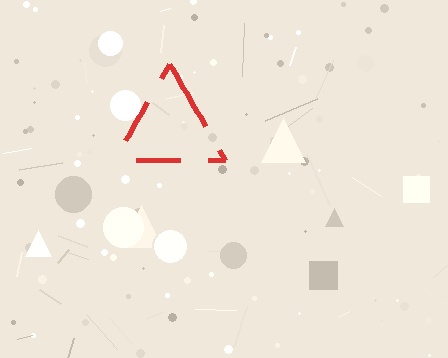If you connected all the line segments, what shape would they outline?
They would outline a triangle.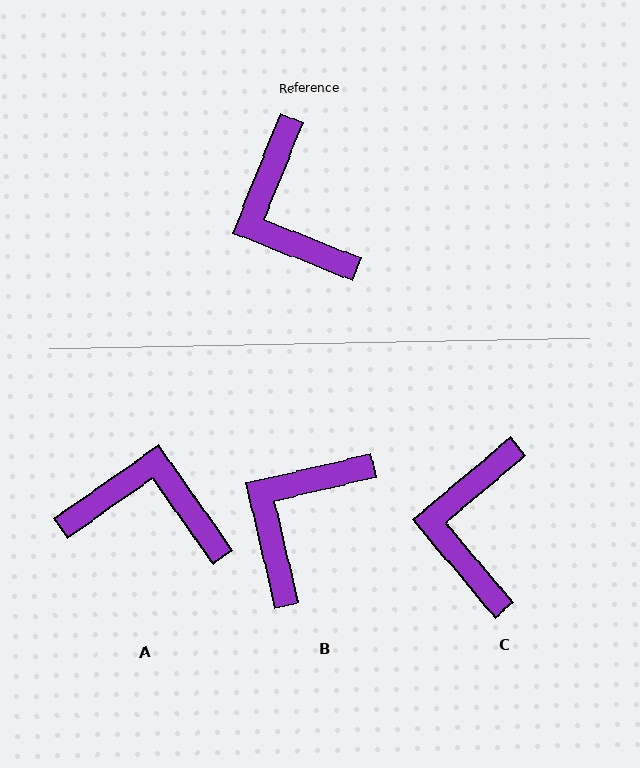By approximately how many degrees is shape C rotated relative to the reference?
Approximately 28 degrees clockwise.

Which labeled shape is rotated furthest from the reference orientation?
A, about 123 degrees away.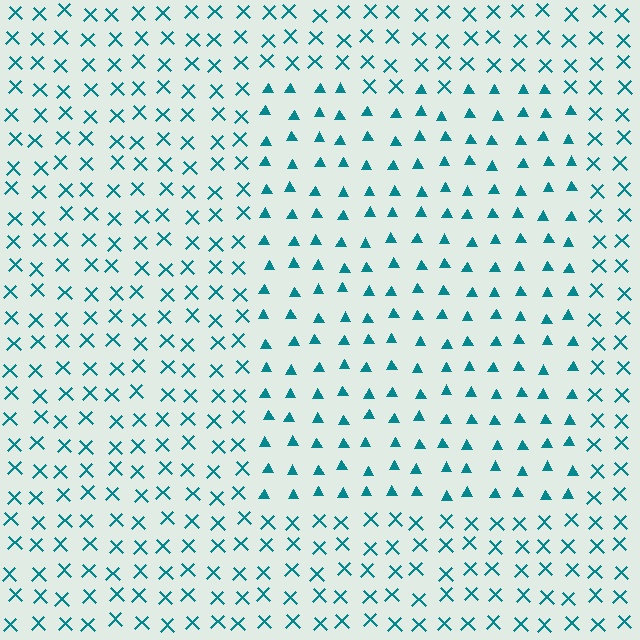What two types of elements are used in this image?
The image uses triangles inside the rectangle region and X marks outside it.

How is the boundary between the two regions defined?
The boundary is defined by a change in element shape: triangles inside vs. X marks outside. All elements share the same color and spacing.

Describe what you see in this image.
The image is filled with small teal elements arranged in a uniform grid. A rectangle-shaped region contains triangles, while the surrounding area contains X marks. The boundary is defined purely by the change in element shape.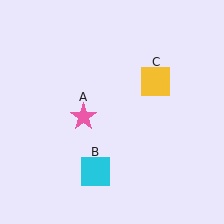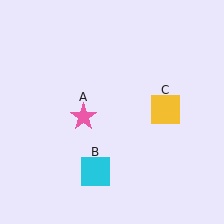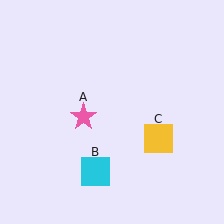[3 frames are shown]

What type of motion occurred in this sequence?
The yellow square (object C) rotated clockwise around the center of the scene.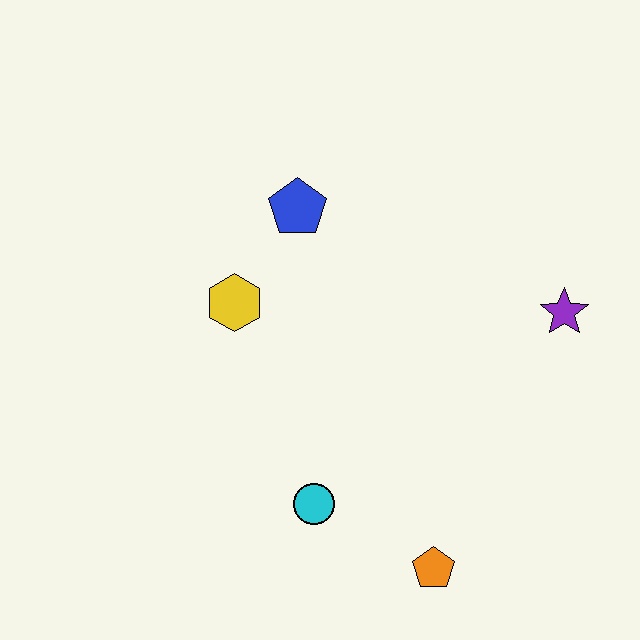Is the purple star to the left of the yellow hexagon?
No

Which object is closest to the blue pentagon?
The yellow hexagon is closest to the blue pentagon.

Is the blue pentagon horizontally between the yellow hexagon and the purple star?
Yes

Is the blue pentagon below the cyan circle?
No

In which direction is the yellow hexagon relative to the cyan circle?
The yellow hexagon is above the cyan circle.